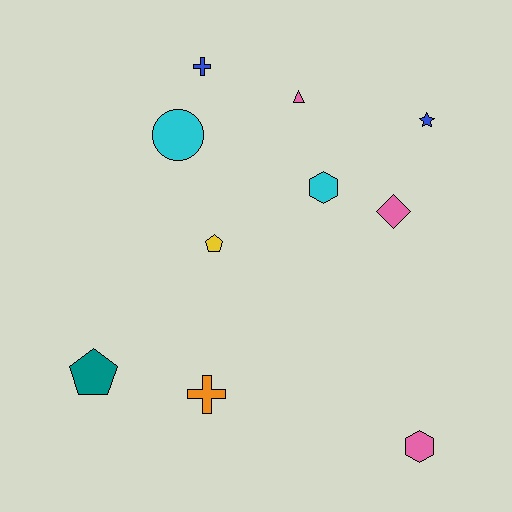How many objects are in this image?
There are 10 objects.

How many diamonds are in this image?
There is 1 diamond.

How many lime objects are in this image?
There are no lime objects.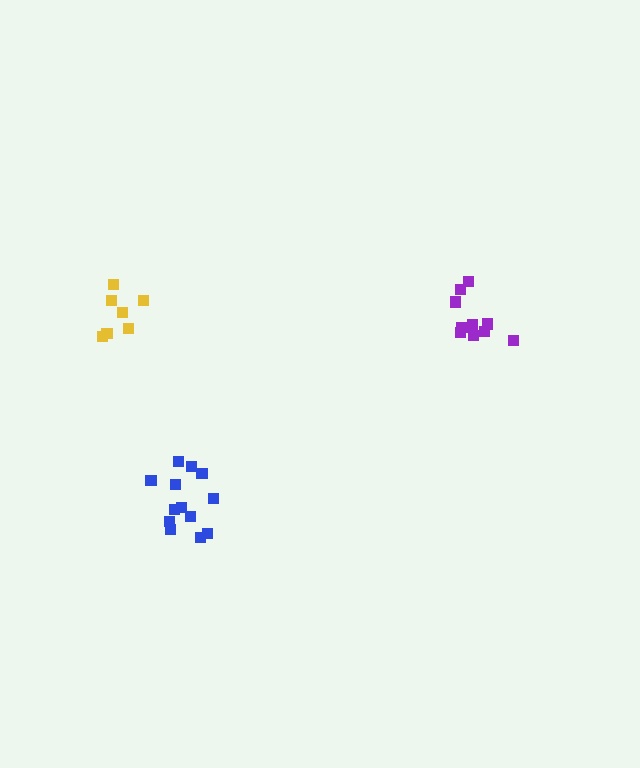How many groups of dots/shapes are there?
There are 3 groups.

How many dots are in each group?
Group 1: 11 dots, Group 2: 7 dots, Group 3: 13 dots (31 total).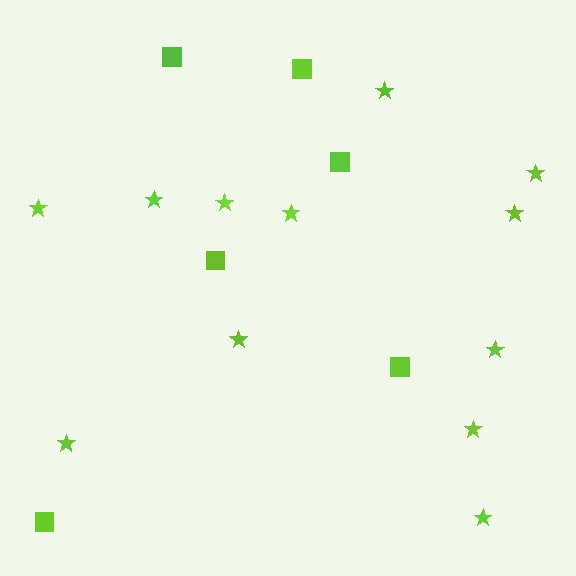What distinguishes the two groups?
There are 2 groups: one group of stars (12) and one group of squares (6).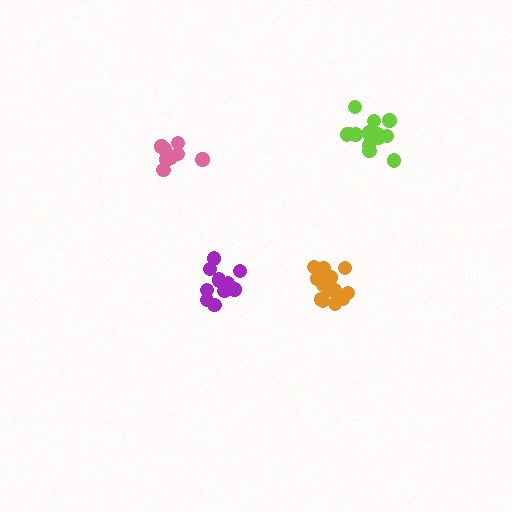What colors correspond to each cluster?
The clusters are colored: orange, pink, lime, purple.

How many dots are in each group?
Group 1: 14 dots, Group 2: 9 dots, Group 3: 15 dots, Group 4: 11 dots (49 total).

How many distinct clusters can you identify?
There are 4 distinct clusters.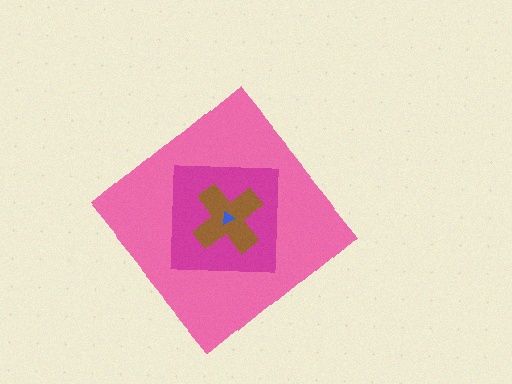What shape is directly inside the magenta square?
The brown cross.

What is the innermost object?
The blue triangle.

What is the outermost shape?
The pink diamond.